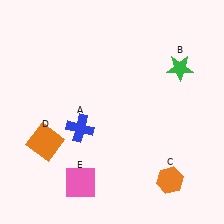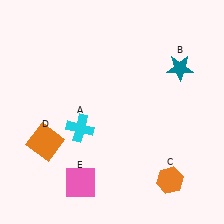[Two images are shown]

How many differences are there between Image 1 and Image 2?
There are 2 differences between the two images.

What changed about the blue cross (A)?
In Image 1, A is blue. In Image 2, it changed to cyan.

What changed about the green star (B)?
In Image 1, B is green. In Image 2, it changed to teal.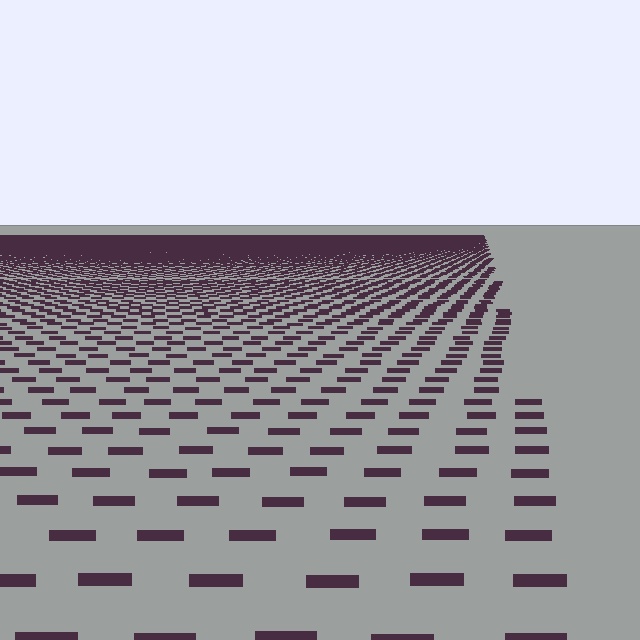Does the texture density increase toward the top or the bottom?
Density increases toward the top.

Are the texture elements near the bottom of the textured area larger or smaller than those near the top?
Larger. Near the bottom, elements are closer to the viewer and appear at a bigger on-screen size.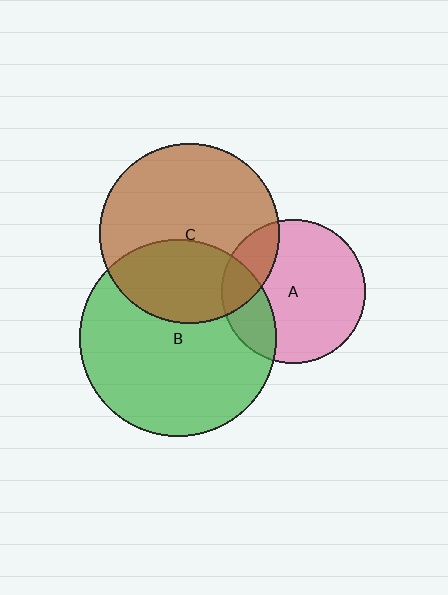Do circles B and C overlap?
Yes.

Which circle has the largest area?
Circle B (green).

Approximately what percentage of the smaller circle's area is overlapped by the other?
Approximately 35%.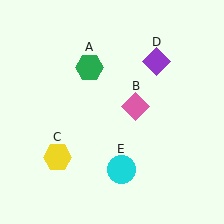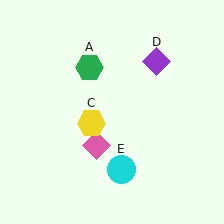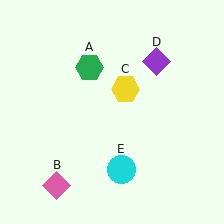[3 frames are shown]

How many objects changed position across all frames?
2 objects changed position: pink diamond (object B), yellow hexagon (object C).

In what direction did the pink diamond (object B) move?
The pink diamond (object B) moved down and to the left.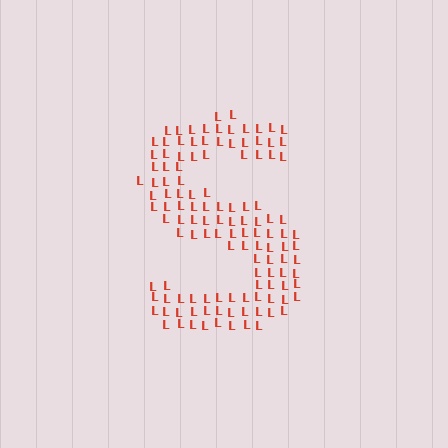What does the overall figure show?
The overall figure shows the letter S.